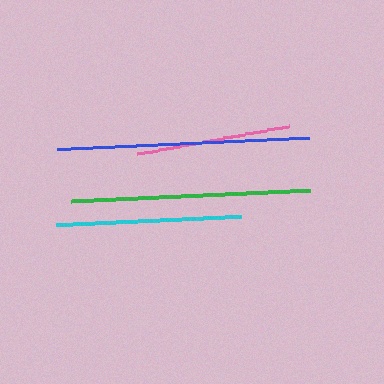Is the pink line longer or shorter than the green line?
The green line is longer than the pink line.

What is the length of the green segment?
The green segment is approximately 240 pixels long.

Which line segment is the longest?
The blue line is the longest at approximately 251 pixels.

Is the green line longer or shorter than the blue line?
The blue line is longer than the green line.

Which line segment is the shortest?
The pink line is the shortest at approximately 154 pixels.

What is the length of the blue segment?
The blue segment is approximately 251 pixels long.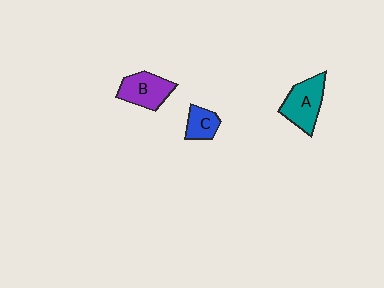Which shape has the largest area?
Shape A (teal).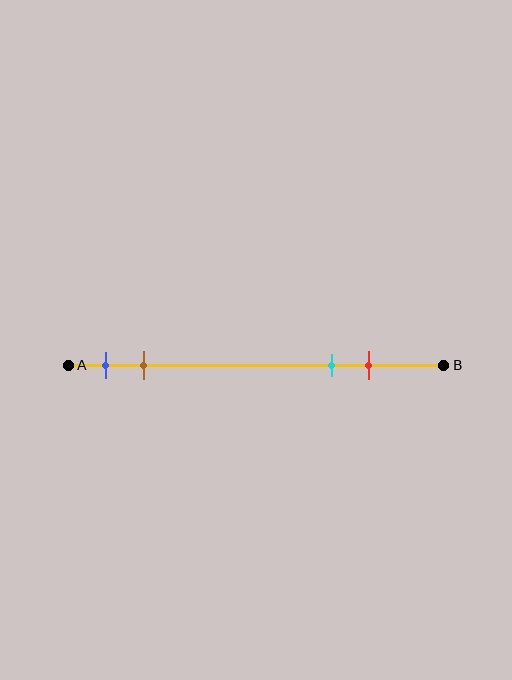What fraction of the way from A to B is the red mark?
The red mark is approximately 80% (0.8) of the way from A to B.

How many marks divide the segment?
There are 4 marks dividing the segment.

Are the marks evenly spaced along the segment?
No, the marks are not evenly spaced.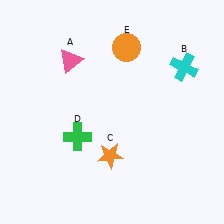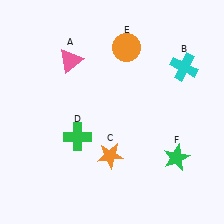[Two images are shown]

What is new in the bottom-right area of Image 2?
A green star (F) was added in the bottom-right area of Image 2.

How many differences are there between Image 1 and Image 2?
There is 1 difference between the two images.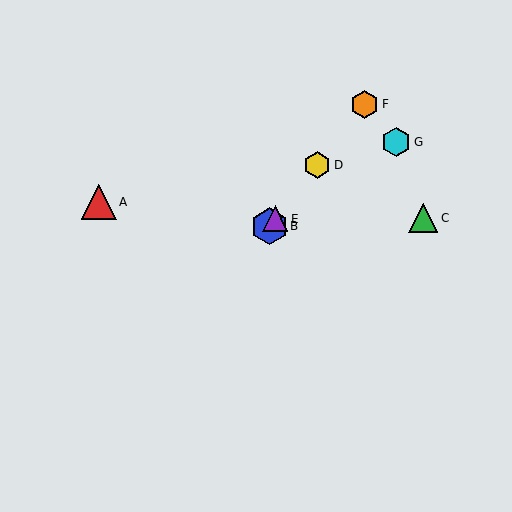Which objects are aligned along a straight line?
Objects B, D, E, F are aligned along a straight line.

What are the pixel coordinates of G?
Object G is at (396, 142).